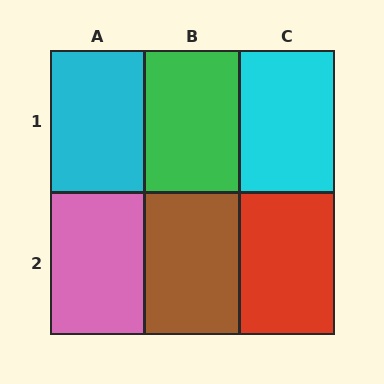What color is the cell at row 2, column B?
Brown.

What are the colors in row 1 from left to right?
Cyan, green, cyan.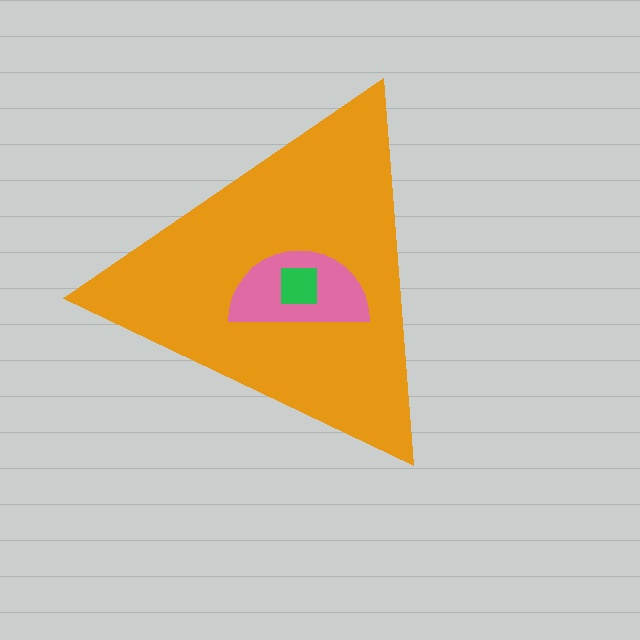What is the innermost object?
The green square.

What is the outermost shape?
The orange triangle.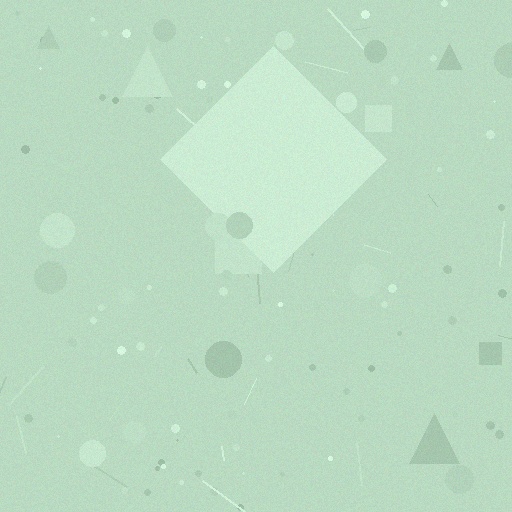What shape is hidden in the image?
A diamond is hidden in the image.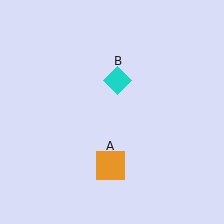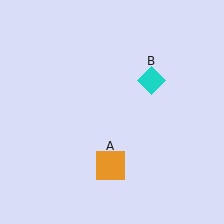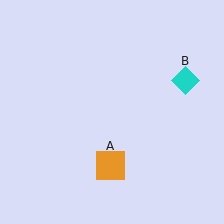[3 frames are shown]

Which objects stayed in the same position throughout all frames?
Orange square (object A) remained stationary.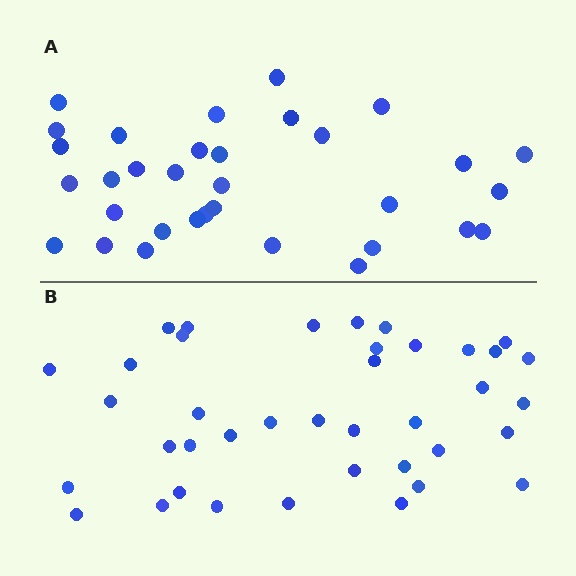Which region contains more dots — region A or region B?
Region B (the bottom region) has more dots.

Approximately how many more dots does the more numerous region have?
Region B has about 6 more dots than region A.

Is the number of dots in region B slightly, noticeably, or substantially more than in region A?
Region B has only slightly more — the two regions are fairly close. The ratio is roughly 1.2 to 1.